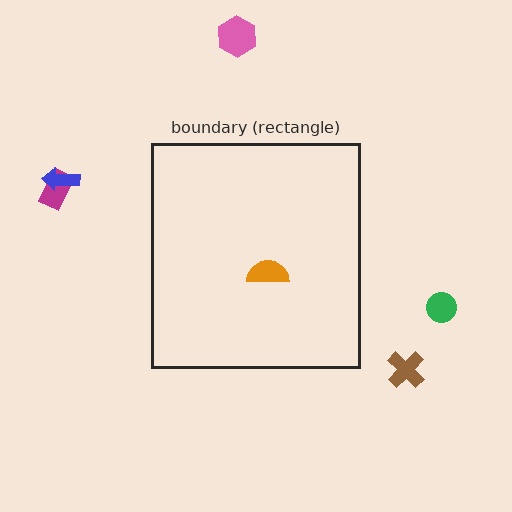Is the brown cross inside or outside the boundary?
Outside.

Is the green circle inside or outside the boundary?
Outside.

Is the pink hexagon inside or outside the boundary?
Outside.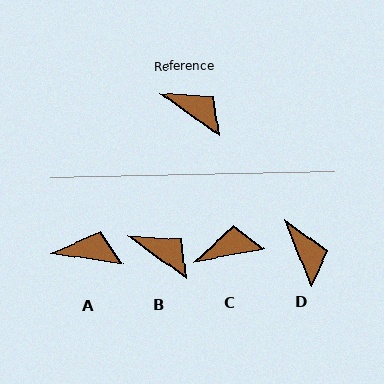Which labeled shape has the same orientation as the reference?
B.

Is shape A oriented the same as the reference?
No, it is off by about 27 degrees.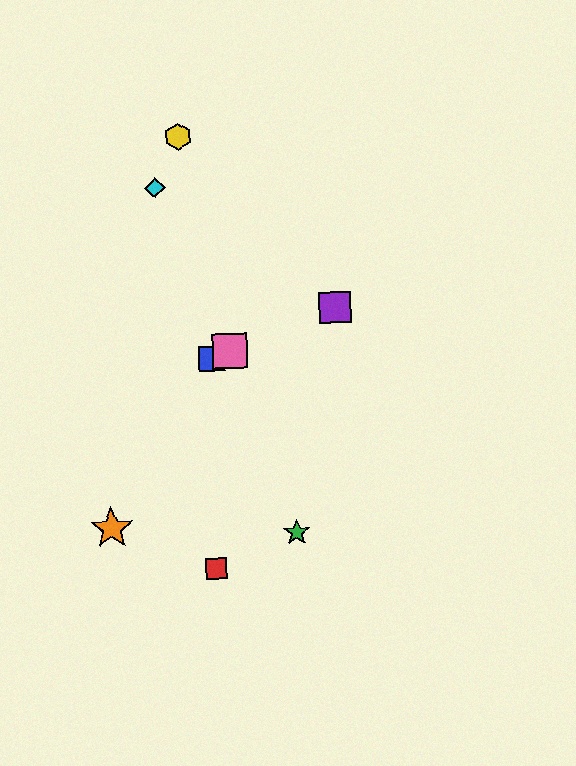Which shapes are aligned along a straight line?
The blue square, the purple square, the pink square are aligned along a straight line.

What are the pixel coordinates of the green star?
The green star is at (297, 533).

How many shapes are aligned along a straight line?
3 shapes (the blue square, the purple square, the pink square) are aligned along a straight line.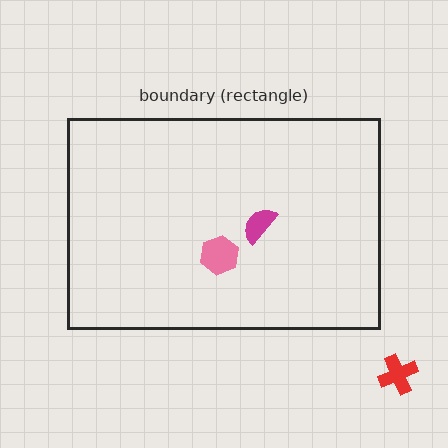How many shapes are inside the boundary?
2 inside, 1 outside.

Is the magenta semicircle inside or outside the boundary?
Inside.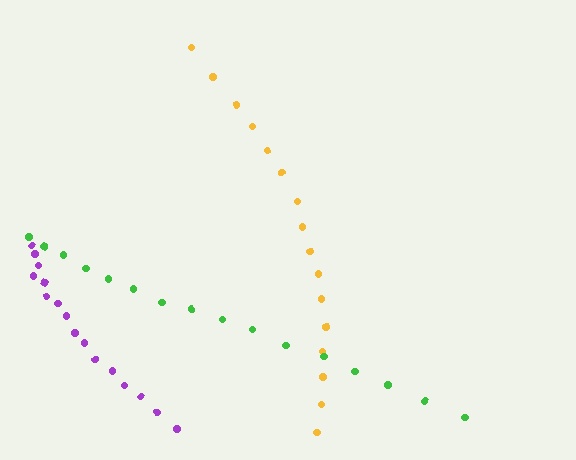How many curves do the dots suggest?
There are 3 distinct paths.